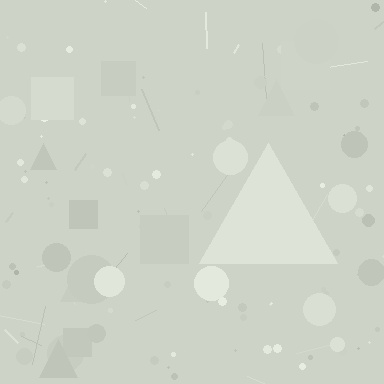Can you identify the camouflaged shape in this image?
The camouflaged shape is a triangle.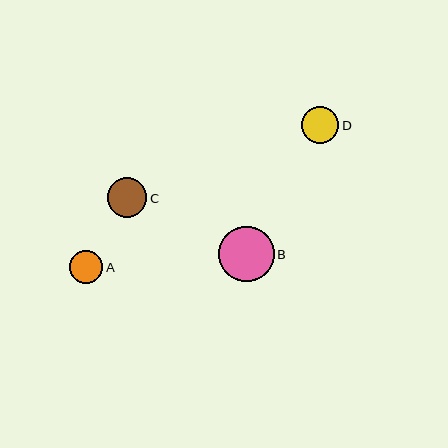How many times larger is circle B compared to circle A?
Circle B is approximately 1.7 times the size of circle A.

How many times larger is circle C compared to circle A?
Circle C is approximately 1.2 times the size of circle A.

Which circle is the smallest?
Circle A is the smallest with a size of approximately 33 pixels.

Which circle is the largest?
Circle B is the largest with a size of approximately 55 pixels.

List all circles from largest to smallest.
From largest to smallest: B, C, D, A.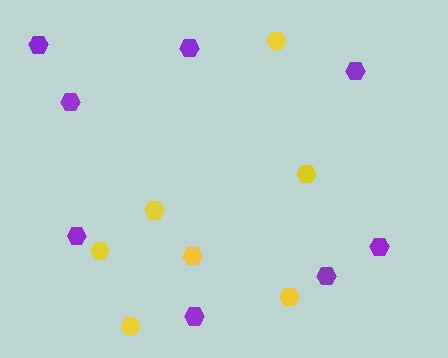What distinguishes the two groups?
There are 2 groups: one group of yellow hexagons (7) and one group of purple hexagons (8).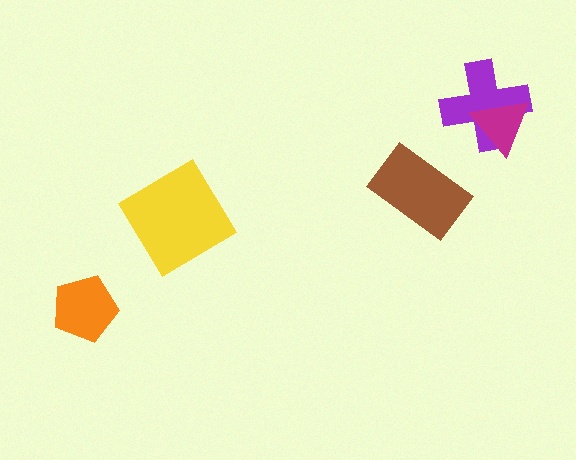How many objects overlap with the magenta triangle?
1 object overlaps with the magenta triangle.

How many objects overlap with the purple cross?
1 object overlaps with the purple cross.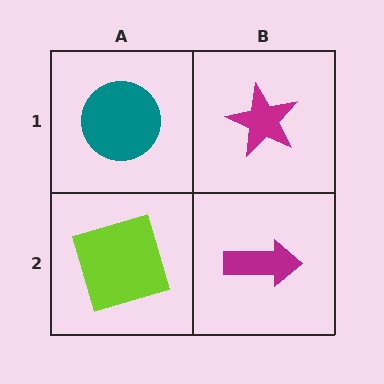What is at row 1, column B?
A magenta star.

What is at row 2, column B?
A magenta arrow.